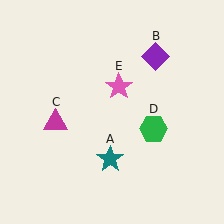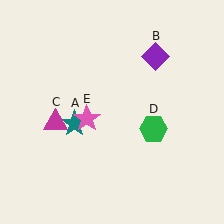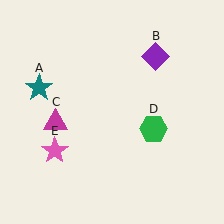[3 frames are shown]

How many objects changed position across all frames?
2 objects changed position: teal star (object A), pink star (object E).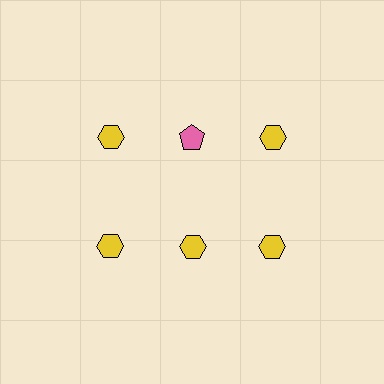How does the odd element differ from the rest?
It differs in both color (pink instead of yellow) and shape (pentagon instead of hexagon).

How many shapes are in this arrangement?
There are 6 shapes arranged in a grid pattern.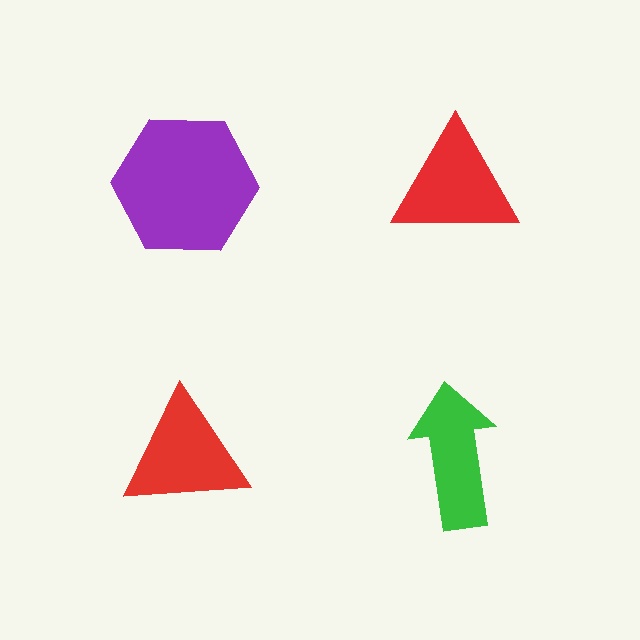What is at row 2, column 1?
A red triangle.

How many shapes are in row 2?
2 shapes.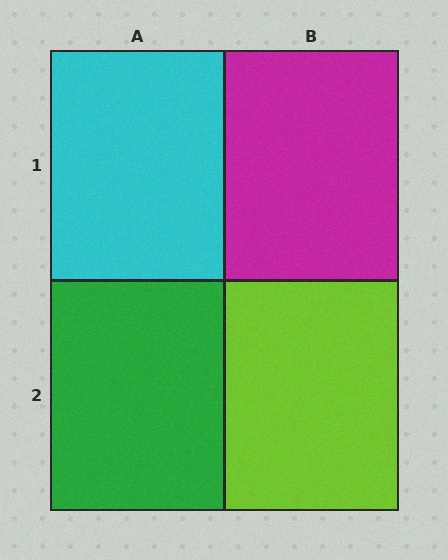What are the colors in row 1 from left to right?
Cyan, magenta.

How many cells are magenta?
1 cell is magenta.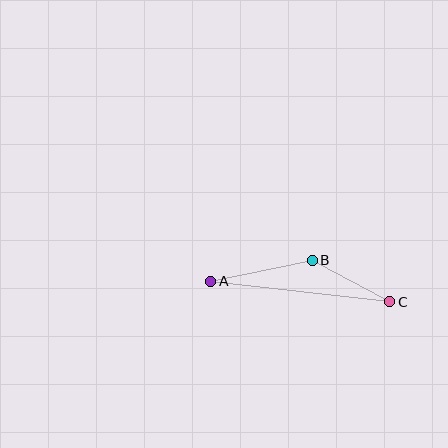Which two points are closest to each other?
Points B and C are closest to each other.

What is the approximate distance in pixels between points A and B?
The distance between A and B is approximately 104 pixels.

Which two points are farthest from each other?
Points A and C are farthest from each other.